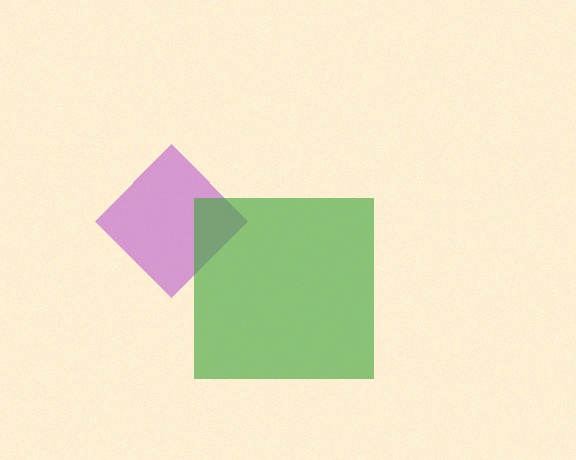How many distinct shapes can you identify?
There are 2 distinct shapes: a purple diamond, a green square.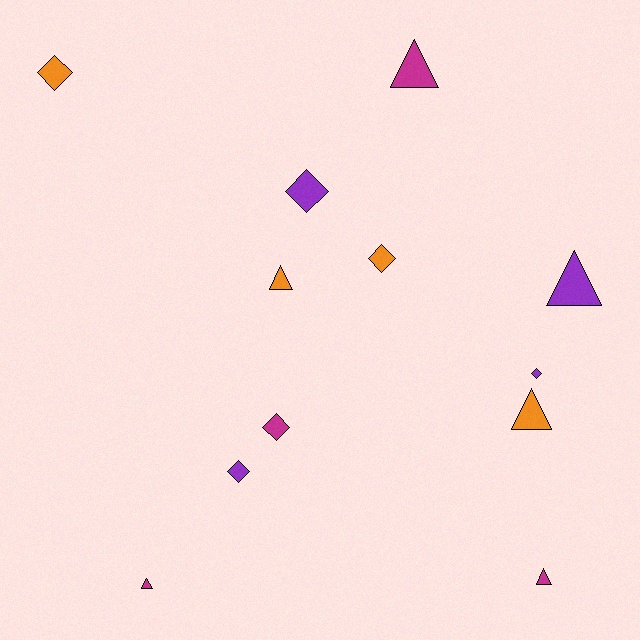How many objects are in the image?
There are 12 objects.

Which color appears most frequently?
Magenta, with 4 objects.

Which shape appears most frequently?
Diamond, with 6 objects.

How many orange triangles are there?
There are 2 orange triangles.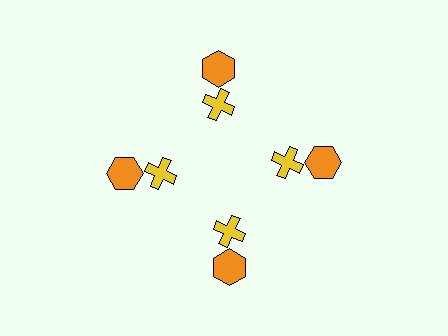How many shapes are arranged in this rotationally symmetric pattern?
There are 8 shapes, arranged in 4 groups of 2.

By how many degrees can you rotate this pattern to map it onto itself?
The pattern maps onto itself every 90 degrees of rotation.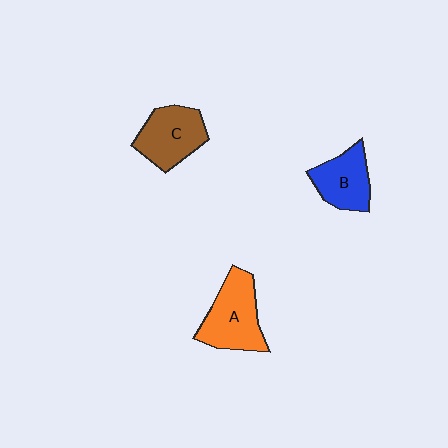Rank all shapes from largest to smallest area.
From largest to smallest: A (orange), C (brown), B (blue).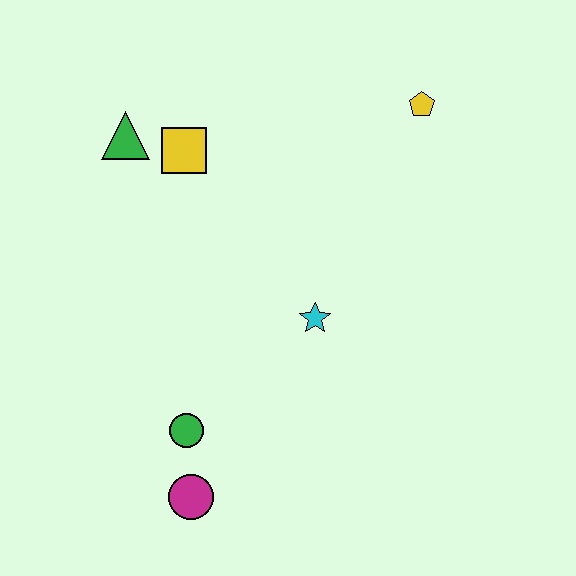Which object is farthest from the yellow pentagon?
The magenta circle is farthest from the yellow pentagon.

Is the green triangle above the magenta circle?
Yes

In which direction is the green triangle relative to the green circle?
The green triangle is above the green circle.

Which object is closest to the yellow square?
The green triangle is closest to the yellow square.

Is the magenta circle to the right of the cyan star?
No